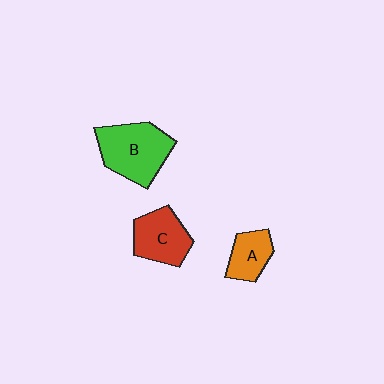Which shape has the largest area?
Shape B (green).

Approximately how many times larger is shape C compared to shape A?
Approximately 1.4 times.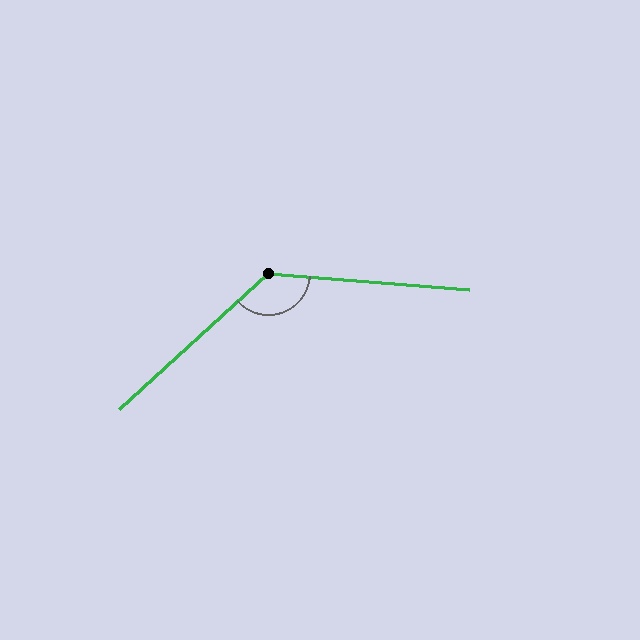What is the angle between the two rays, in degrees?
Approximately 133 degrees.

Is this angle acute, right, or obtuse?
It is obtuse.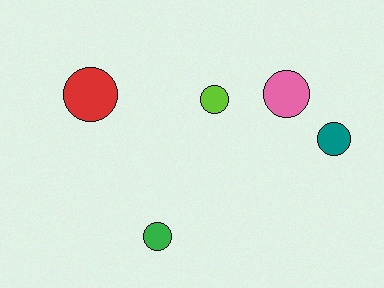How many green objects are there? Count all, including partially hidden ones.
There is 1 green object.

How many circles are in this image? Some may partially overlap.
There are 5 circles.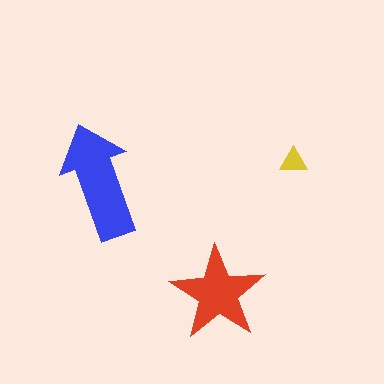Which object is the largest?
The blue arrow.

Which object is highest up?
The yellow triangle is topmost.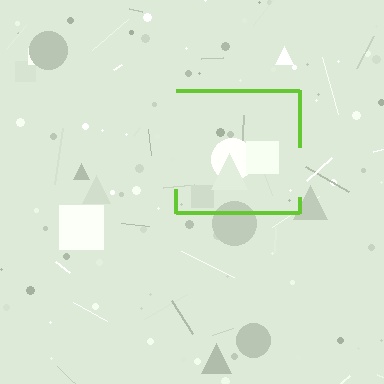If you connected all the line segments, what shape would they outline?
They would outline a square.